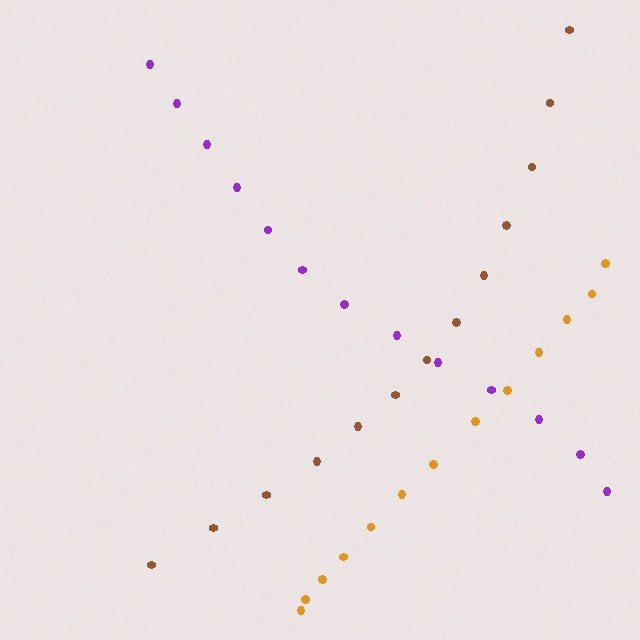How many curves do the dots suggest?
There are 3 distinct paths.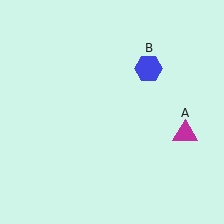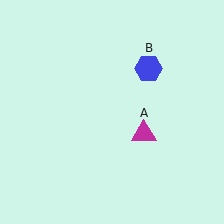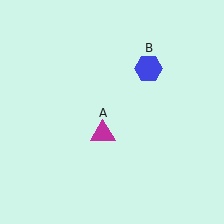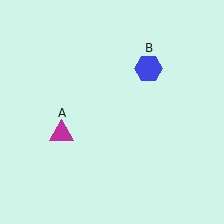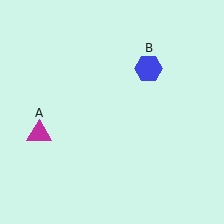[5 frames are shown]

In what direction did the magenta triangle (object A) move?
The magenta triangle (object A) moved left.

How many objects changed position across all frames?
1 object changed position: magenta triangle (object A).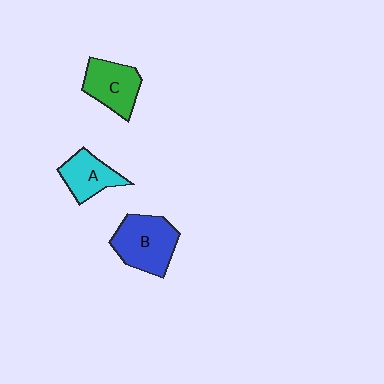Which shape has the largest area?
Shape B (blue).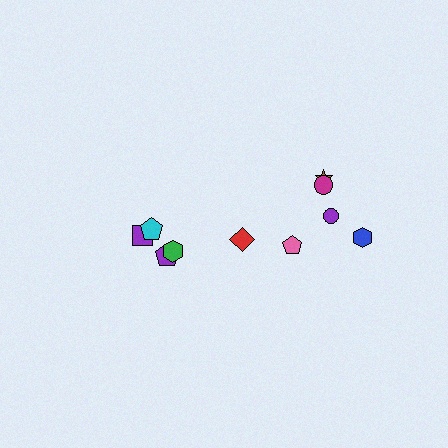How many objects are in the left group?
There are 4 objects.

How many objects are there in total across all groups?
There are 10 objects.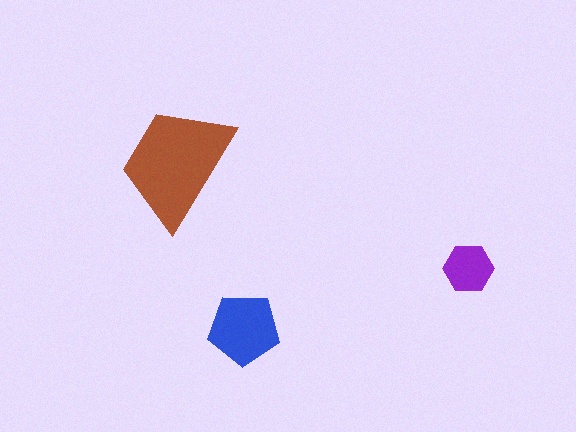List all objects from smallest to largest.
The purple hexagon, the blue pentagon, the brown trapezoid.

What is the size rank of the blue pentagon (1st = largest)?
2nd.